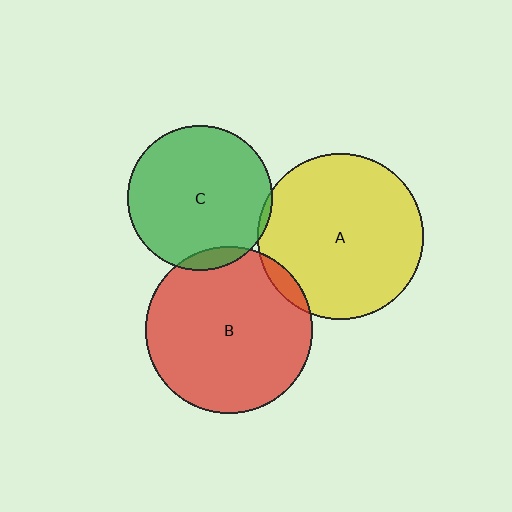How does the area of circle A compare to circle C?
Approximately 1.3 times.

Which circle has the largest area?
Circle B (red).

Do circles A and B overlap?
Yes.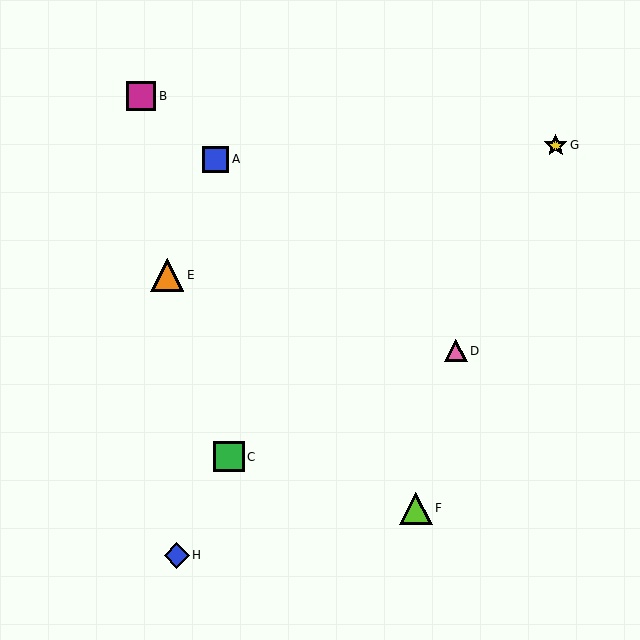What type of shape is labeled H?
Shape H is a blue diamond.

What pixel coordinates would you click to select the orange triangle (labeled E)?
Click at (167, 275) to select the orange triangle E.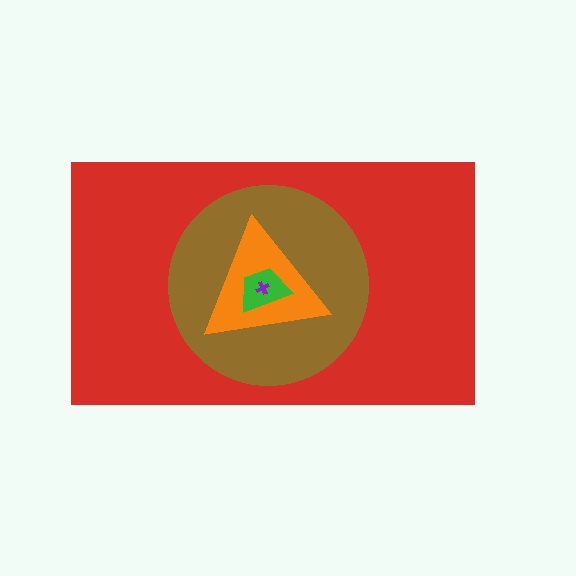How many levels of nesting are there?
5.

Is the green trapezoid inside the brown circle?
Yes.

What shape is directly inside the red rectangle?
The brown circle.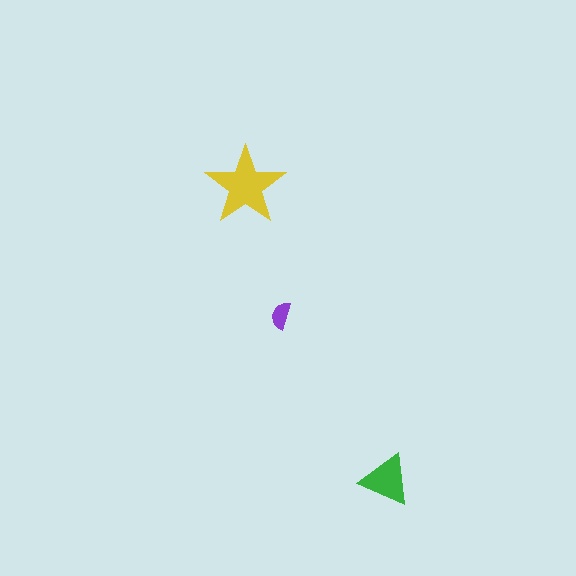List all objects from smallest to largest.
The purple semicircle, the green triangle, the yellow star.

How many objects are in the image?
There are 3 objects in the image.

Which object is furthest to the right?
The green triangle is rightmost.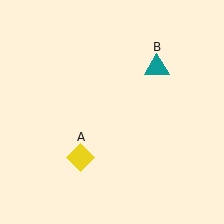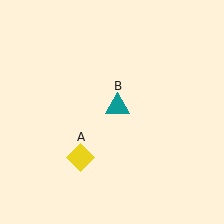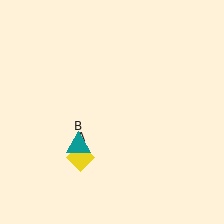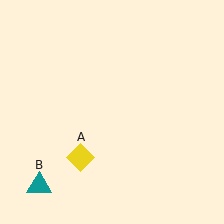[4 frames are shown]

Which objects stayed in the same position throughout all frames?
Yellow diamond (object A) remained stationary.